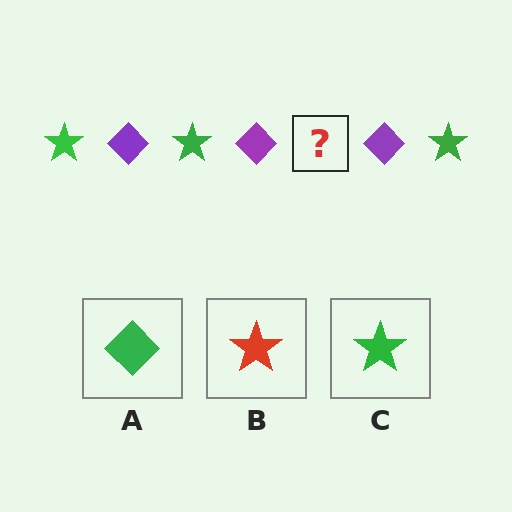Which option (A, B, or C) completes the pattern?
C.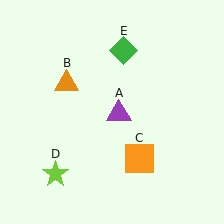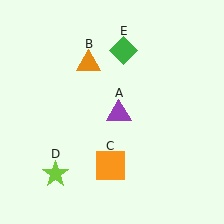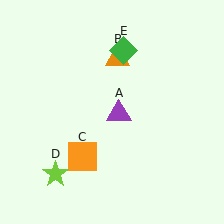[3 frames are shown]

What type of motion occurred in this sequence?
The orange triangle (object B), orange square (object C) rotated clockwise around the center of the scene.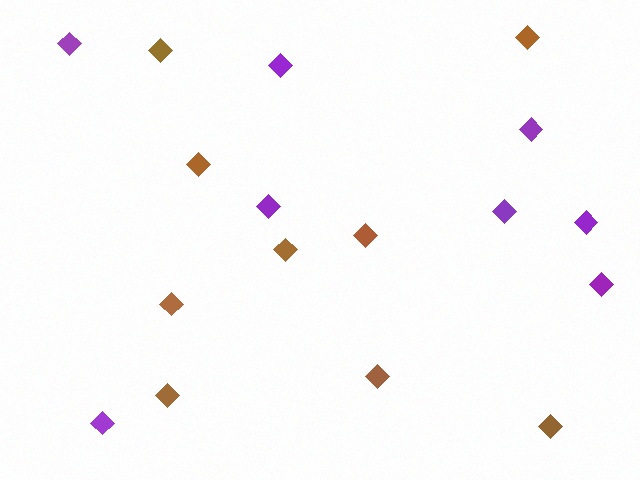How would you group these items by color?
There are 2 groups: one group of brown diamonds (9) and one group of purple diamonds (8).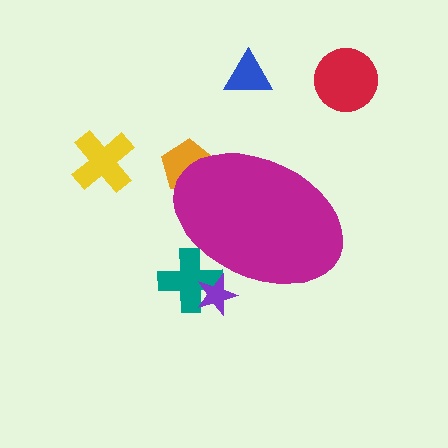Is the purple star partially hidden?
Yes, the purple star is partially hidden behind the magenta ellipse.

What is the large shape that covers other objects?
A magenta ellipse.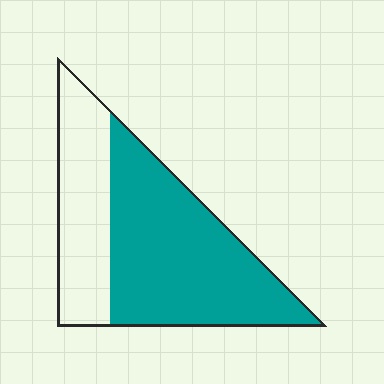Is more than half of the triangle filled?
Yes.